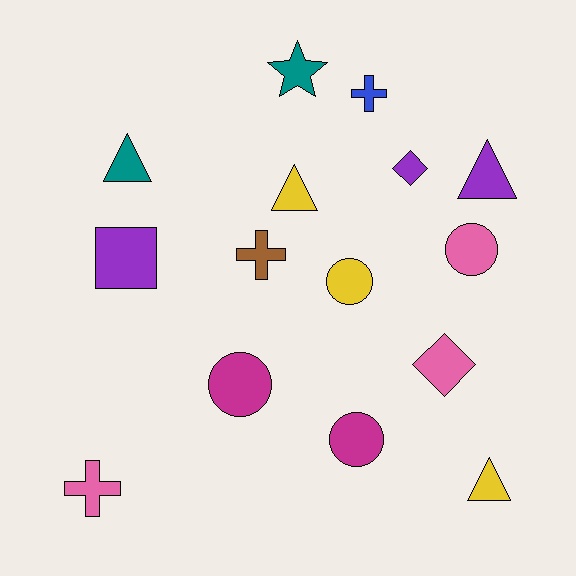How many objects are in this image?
There are 15 objects.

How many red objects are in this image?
There are no red objects.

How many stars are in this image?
There is 1 star.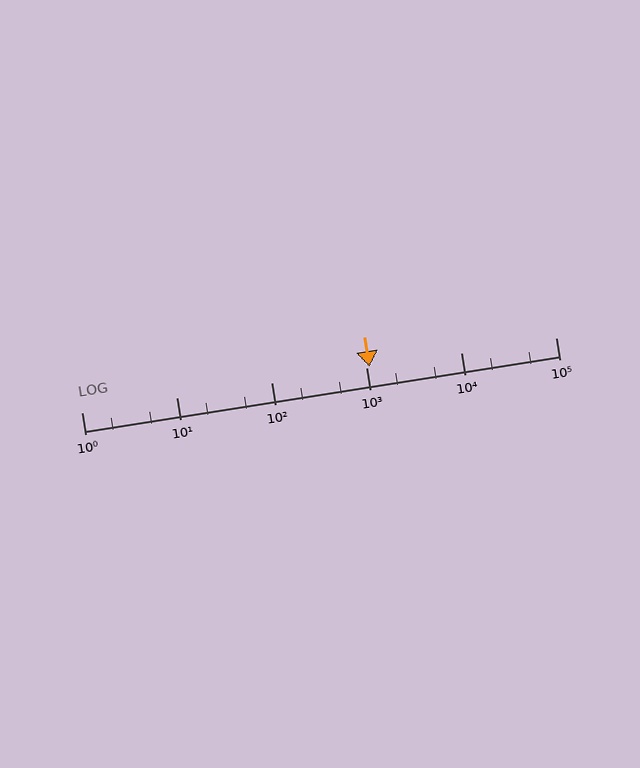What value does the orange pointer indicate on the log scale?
The pointer indicates approximately 1100.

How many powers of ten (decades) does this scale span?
The scale spans 5 decades, from 1 to 100000.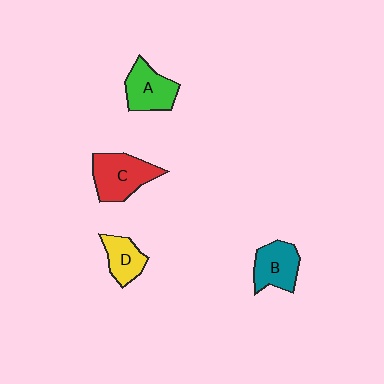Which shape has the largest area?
Shape C (red).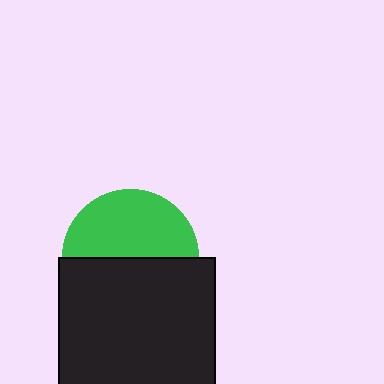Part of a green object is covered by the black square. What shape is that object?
It is a circle.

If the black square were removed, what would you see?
You would see the complete green circle.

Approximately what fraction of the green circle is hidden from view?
Roughly 50% of the green circle is hidden behind the black square.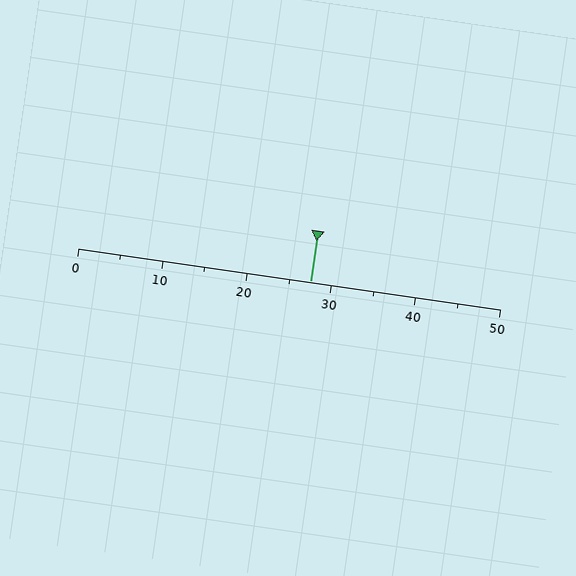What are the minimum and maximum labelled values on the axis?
The axis runs from 0 to 50.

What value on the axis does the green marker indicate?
The marker indicates approximately 27.5.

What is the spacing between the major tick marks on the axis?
The major ticks are spaced 10 apart.